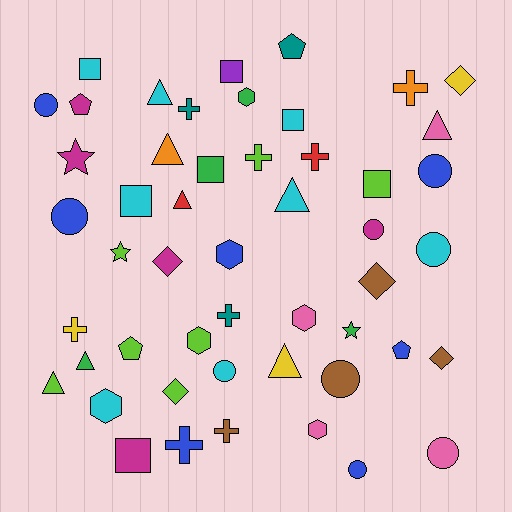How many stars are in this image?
There are 3 stars.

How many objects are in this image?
There are 50 objects.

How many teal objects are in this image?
There are 3 teal objects.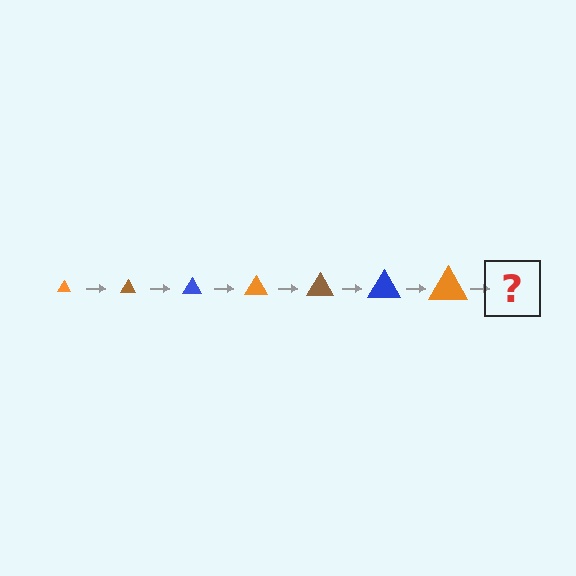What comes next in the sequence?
The next element should be a brown triangle, larger than the previous one.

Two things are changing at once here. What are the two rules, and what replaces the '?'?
The two rules are that the triangle grows larger each step and the color cycles through orange, brown, and blue. The '?' should be a brown triangle, larger than the previous one.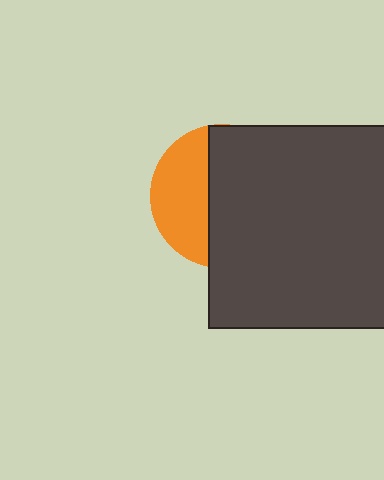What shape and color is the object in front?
The object in front is a dark gray square.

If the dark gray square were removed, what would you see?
You would see the complete orange circle.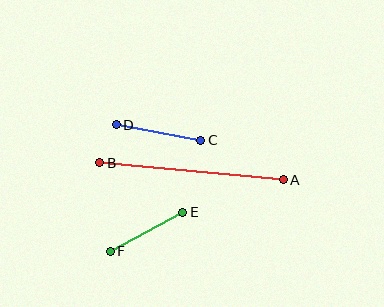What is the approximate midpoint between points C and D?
The midpoint is at approximately (159, 133) pixels.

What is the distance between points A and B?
The distance is approximately 184 pixels.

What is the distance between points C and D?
The distance is approximately 86 pixels.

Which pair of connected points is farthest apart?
Points A and B are farthest apart.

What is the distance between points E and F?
The distance is approximately 82 pixels.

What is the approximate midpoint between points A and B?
The midpoint is at approximately (192, 171) pixels.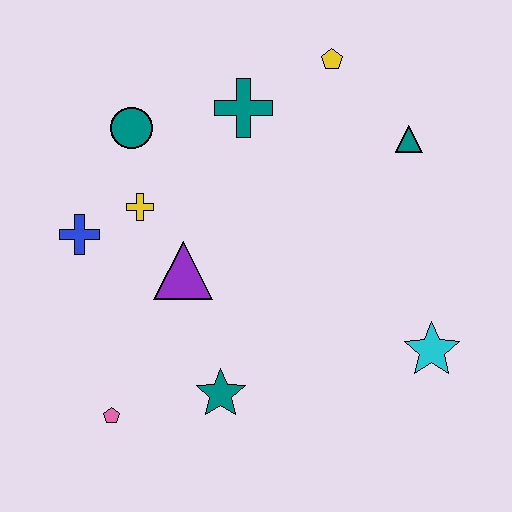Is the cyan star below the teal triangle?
Yes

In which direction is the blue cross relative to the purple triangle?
The blue cross is to the left of the purple triangle.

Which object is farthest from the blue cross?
The cyan star is farthest from the blue cross.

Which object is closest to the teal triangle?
The yellow pentagon is closest to the teal triangle.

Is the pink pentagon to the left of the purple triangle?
Yes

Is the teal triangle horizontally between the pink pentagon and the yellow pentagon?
No